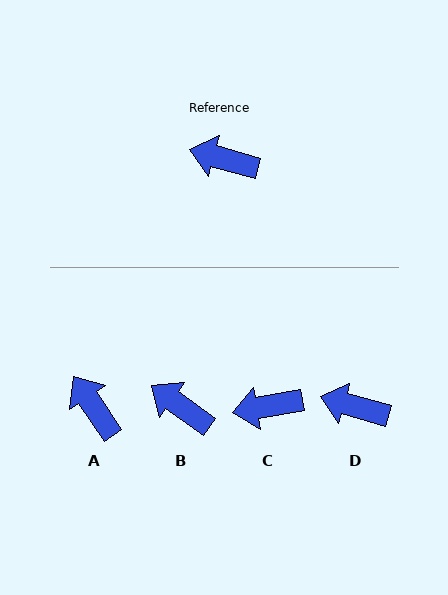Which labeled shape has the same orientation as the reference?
D.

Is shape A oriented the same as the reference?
No, it is off by about 41 degrees.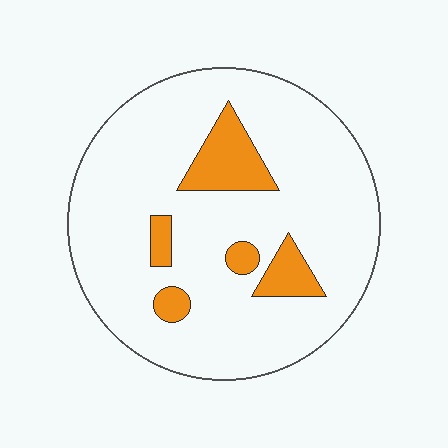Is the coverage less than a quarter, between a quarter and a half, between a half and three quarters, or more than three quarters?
Less than a quarter.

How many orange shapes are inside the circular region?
5.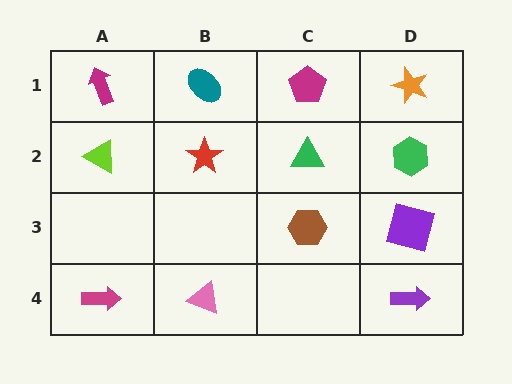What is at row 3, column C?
A brown hexagon.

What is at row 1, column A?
A magenta arrow.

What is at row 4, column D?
A purple arrow.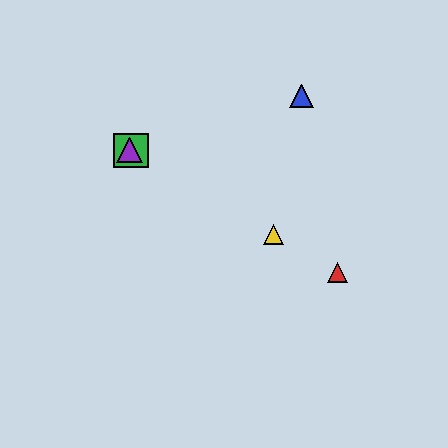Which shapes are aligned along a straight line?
The red triangle, the green square, the yellow triangle, the purple triangle are aligned along a straight line.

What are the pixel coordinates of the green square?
The green square is at (131, 151).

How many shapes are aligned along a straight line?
4 shapes (the red triangle, the green square, the yellow triangle, the purple triangle) are aligned along a straight line.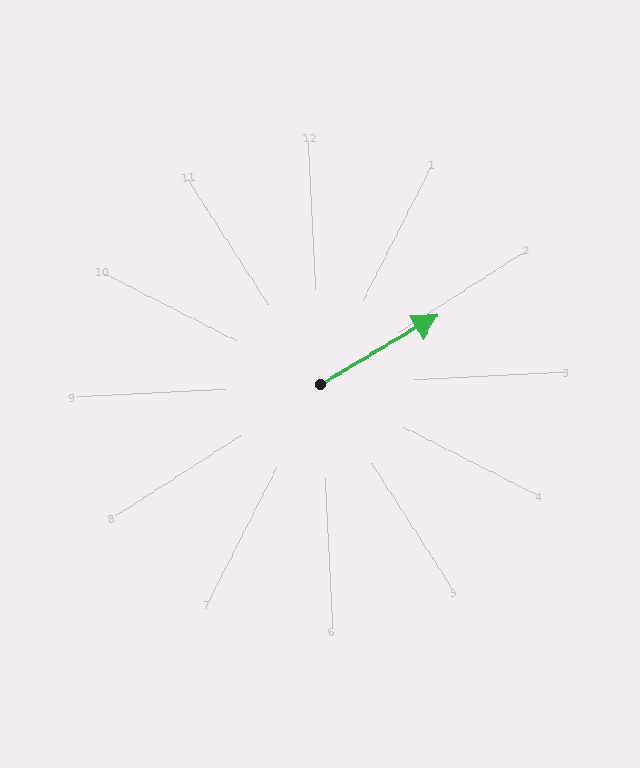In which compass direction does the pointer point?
Northeast.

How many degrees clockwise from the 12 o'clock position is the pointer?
Approximately 62 degrees.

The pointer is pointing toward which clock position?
Roughly 2 o'clock.